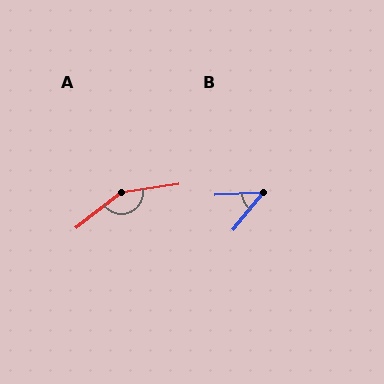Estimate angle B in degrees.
Approximately 48 degrees.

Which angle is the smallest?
B, at approximately 48 degrees.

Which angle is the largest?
A, at approximately 150 degrees.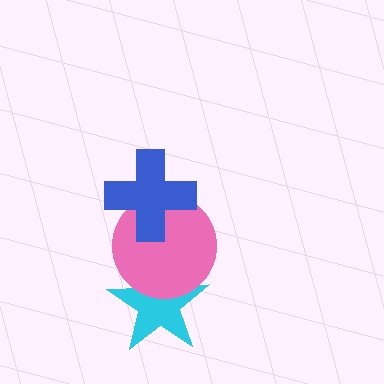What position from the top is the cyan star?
The cyan star is 3rd from the top.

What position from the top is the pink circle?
The pink circle is 2nd from the top.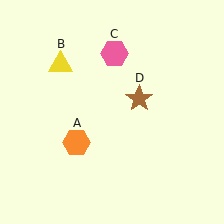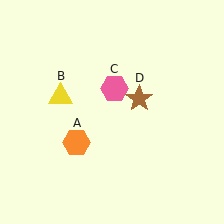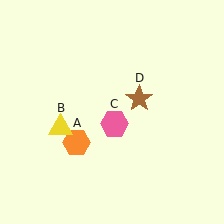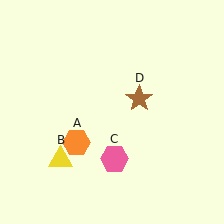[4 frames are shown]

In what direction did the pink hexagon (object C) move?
The pink hexagon (object C) moved down.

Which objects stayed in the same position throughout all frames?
Orange hexagon (object A) and brown star (object D) remained stationary.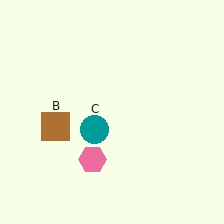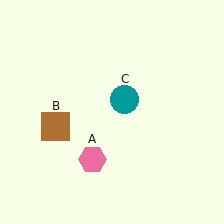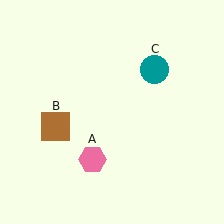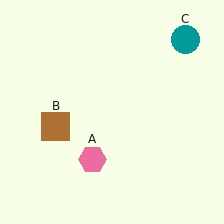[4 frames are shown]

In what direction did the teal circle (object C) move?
The teal circle (object C) moved up and to the right.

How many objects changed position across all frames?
1 object changed position: teal circle (object C).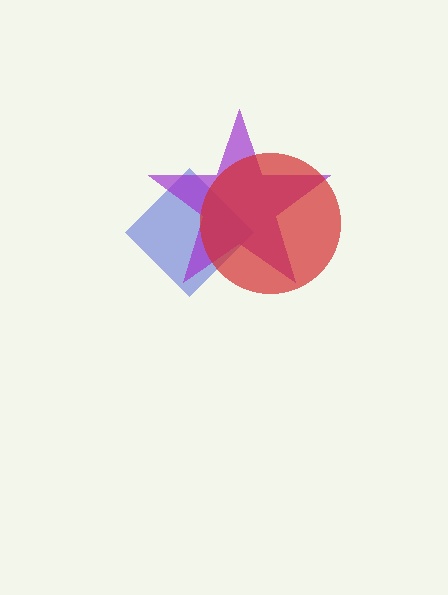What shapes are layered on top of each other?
The layered shapes are: a blue diamond, a purple star, a red circle.